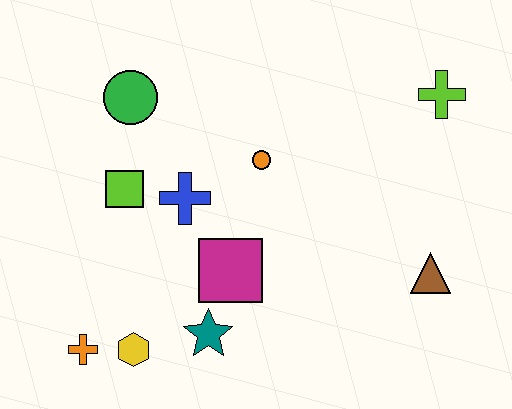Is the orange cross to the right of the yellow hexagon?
No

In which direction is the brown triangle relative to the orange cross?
The brown triangle is to the right of the orange cross.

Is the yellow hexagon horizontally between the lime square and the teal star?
Yes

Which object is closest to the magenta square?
The teal star is closest to the magenta square.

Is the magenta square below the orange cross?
No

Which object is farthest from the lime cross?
The orange cross is farthest from the lime cross.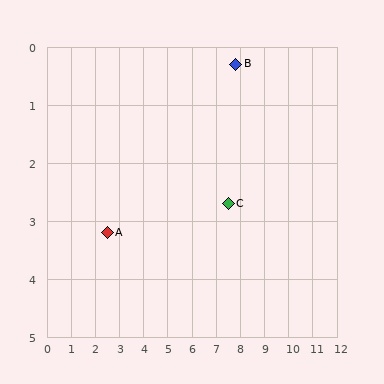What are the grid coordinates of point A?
Point A is at approximately (2.5, 3.2).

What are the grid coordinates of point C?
Point C is at approximately (7.5, 2.7).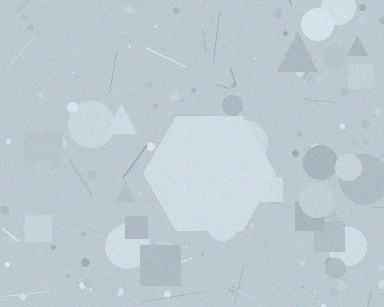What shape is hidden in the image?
A hexagon is hidden in the image.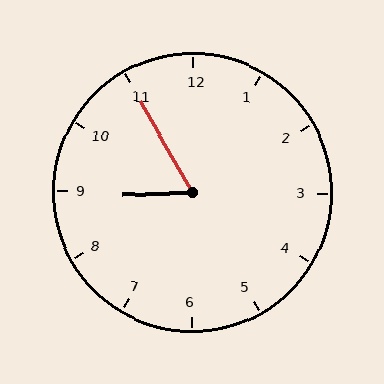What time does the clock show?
8:55.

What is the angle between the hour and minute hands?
Approximately 62 degrees.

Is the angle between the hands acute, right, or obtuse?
It is acute.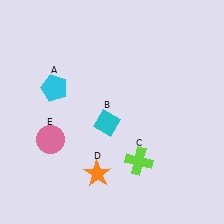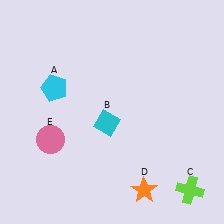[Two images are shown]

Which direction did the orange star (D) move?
The orange star (D) moved right.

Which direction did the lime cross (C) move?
The lime cross (C) moved right.